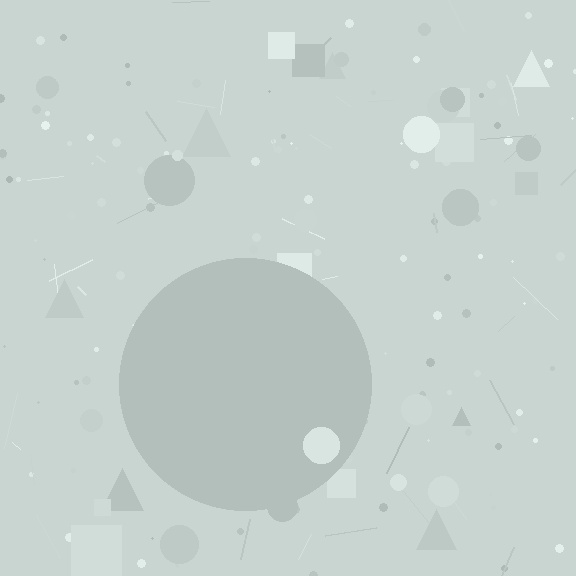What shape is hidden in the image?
A circle is hidden in the image.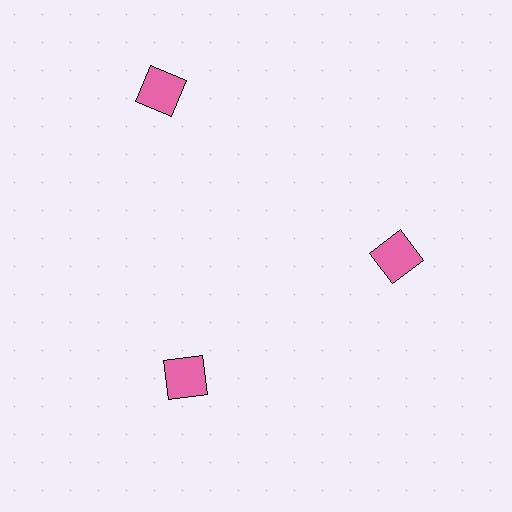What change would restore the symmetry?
The symmetry would be restored by moving it inward, back onto the ring so that all 3 squares sit at equal angles and equal distance from the center.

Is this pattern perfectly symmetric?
No. The 3 pink squares are arranged in a ring, but one element near the 11 o'clock position is pushed outward from the center, breaking the 3-fold rotational symmetry.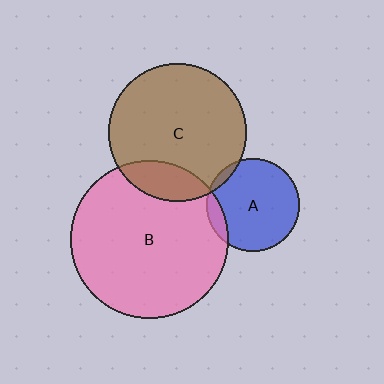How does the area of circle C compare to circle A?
Approximately 2.2 times.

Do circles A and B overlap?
Yes.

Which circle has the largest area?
Circle B (pink).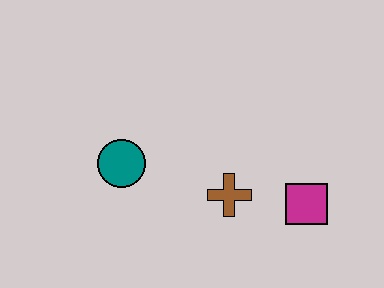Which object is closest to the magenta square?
The brown cross is closest to the magenta square.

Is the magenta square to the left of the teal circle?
No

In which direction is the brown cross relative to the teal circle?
The brown cross is to the right of the teal circle.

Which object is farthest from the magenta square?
The teal circle is farthest from the magenta square.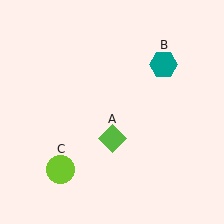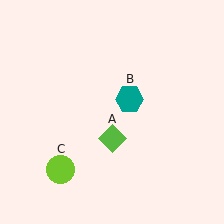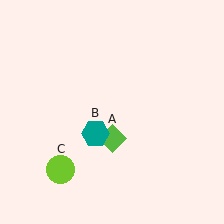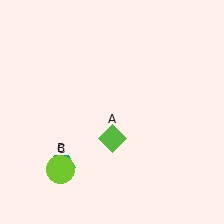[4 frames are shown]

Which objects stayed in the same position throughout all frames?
Lime diamond (object A) and lime circle (object C) remained stationary.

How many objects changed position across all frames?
1 object changed position: teal hexagon (object B).